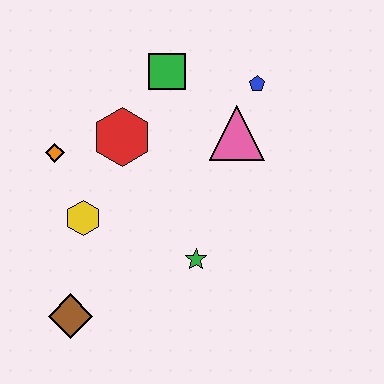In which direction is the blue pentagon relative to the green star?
The blue pentagon is above the green star.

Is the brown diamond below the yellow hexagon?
Yes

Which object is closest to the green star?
The yellow hexagon is closest to the green star.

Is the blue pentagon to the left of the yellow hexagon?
No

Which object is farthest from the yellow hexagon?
The blue pentagon is farthest from the yellow hexagon.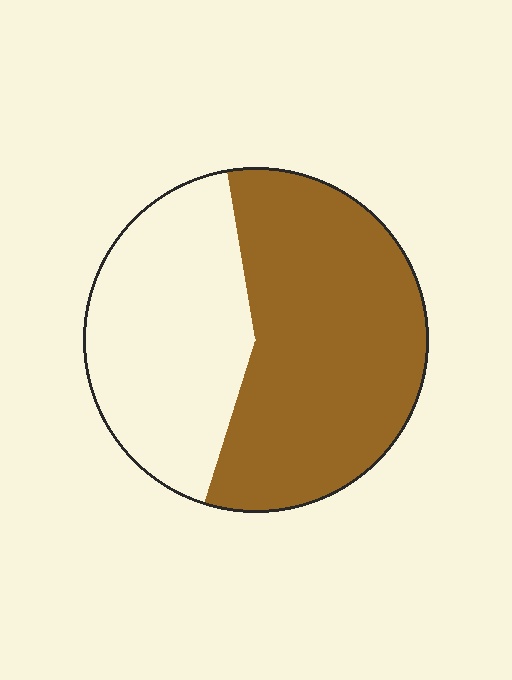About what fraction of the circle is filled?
About three fifths (3/5).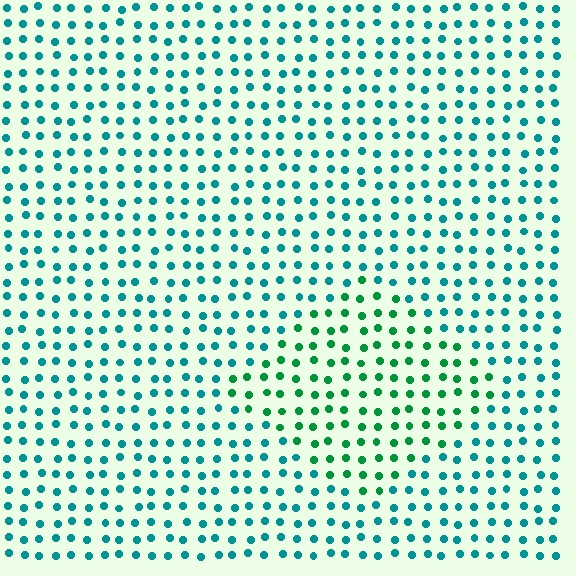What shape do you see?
I see a diamond.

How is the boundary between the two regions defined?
The boundary is defined purely by a slight shift in hue (about 36 degrees). Spacing, size, and orientation are identical on both sides.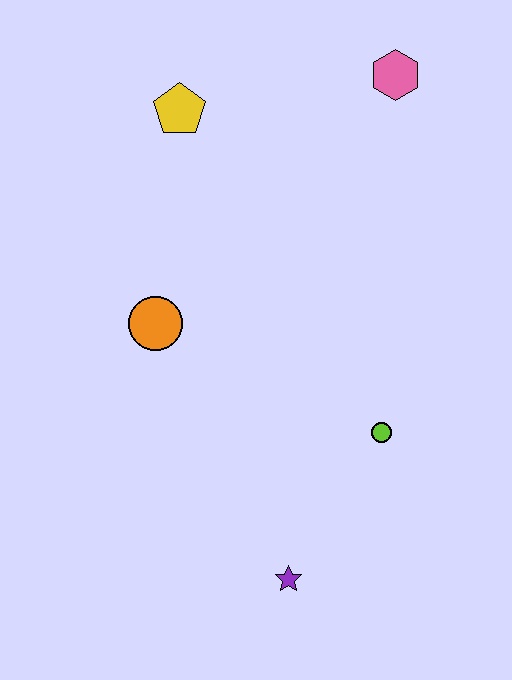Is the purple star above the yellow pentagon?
No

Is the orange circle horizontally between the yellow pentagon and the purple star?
No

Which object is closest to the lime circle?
The purple star is closest to the lime circle.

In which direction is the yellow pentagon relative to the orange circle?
The yellow pentagon is above the orange circle.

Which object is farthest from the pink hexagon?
The purple star is farthest from the pink hexagon.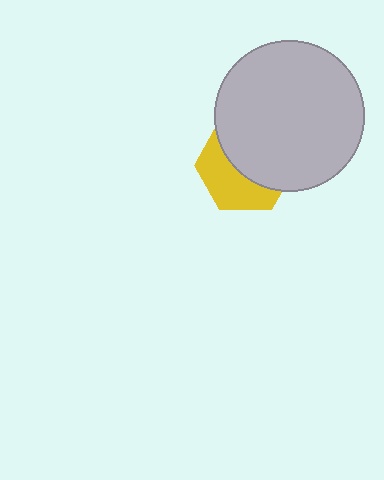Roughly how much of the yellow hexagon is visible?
A small part of it is visible (roughly 43%).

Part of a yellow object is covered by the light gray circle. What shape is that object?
It is a hexagon.